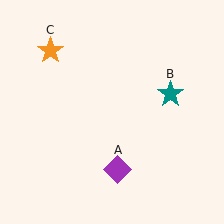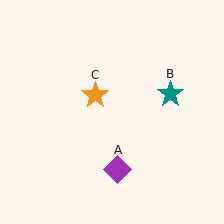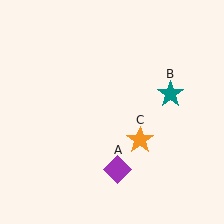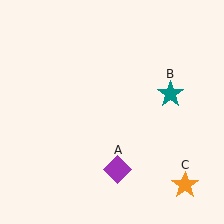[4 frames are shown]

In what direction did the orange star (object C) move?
The orange star (object C) moved down and to the right.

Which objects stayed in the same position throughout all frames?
Purple diamond (object A) and teal star (object B) remained stationary.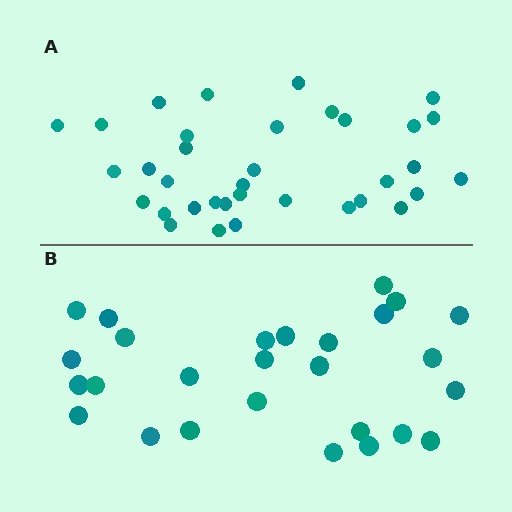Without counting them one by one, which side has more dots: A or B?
Region A (the top region) has more dots.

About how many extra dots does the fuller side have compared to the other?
Region A has roughly 8 or so more dots than region B.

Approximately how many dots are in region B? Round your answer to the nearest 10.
About 30 dots. (The exact count is 27, which rounds to 30.)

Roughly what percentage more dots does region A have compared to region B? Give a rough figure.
About 30% more.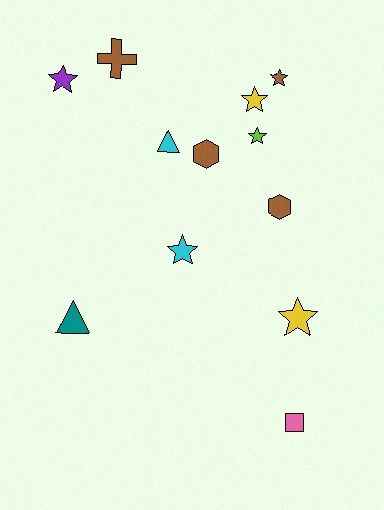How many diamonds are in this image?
There are no diamonds.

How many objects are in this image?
There are 12 objects.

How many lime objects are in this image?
There is 1 lime object.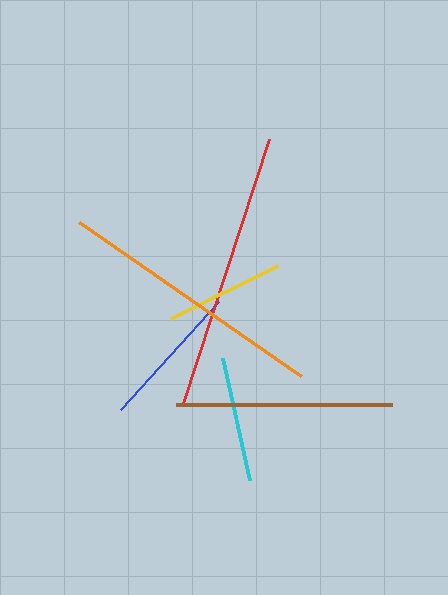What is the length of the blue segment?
The blue segment is approximately 146 pixels long.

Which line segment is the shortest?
The yellow line is the shortest at approximately 120 pixels.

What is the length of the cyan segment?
The cyan segment is approximately 126 pixels long.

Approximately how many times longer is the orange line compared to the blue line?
The orange line is approximately 1.9 times the length of the blue line.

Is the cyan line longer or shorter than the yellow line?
The cyan line is longer than the yellow line.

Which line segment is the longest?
The red line is the longest at approximately 277 pixels.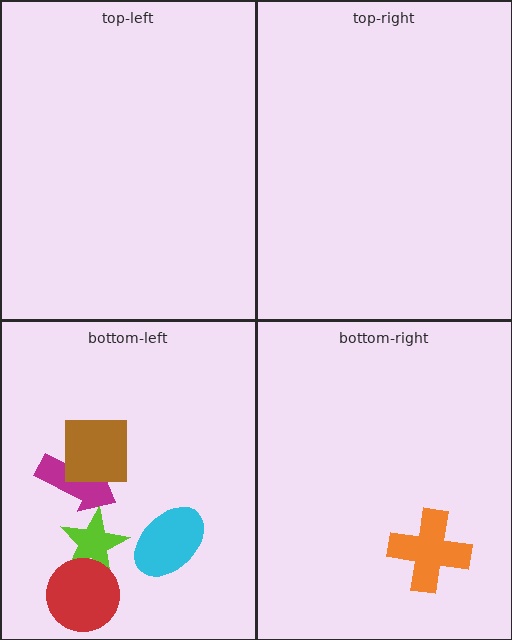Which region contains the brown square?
The bottom-left region.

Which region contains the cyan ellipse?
The bottom-left region.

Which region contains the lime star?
The bottom-left region.